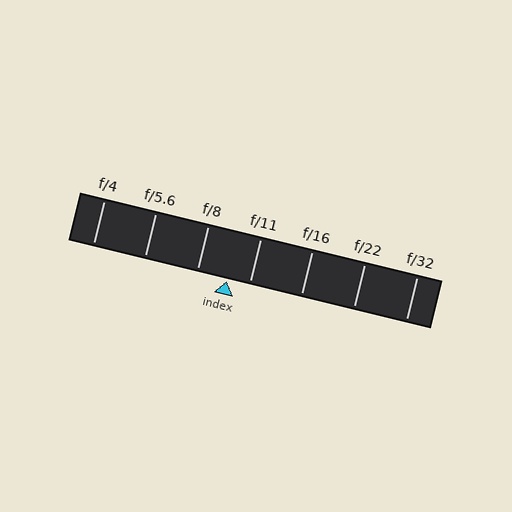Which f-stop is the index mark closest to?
The index mark is closest to f/11.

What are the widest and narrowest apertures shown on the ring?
The widest aperture shown is f/4 and the narrowest is f/32.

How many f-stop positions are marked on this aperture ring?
There are 7 f-stop positions marked.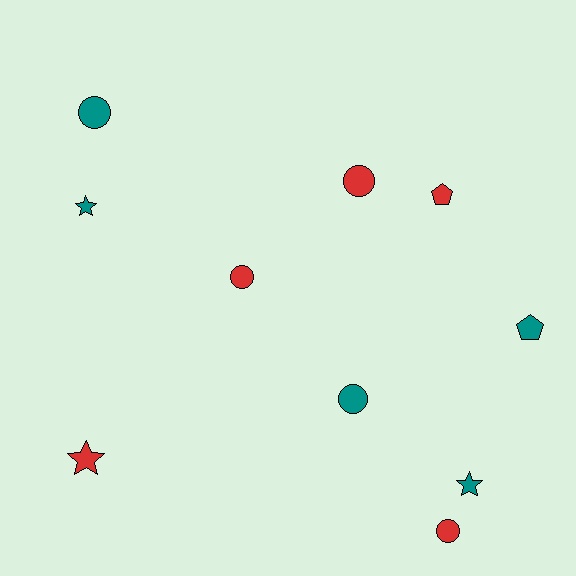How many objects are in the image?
There are 10 objects.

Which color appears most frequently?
Red, with 5 objects.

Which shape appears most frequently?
Circle, with 5 objects.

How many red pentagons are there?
There is 1 red pentagon.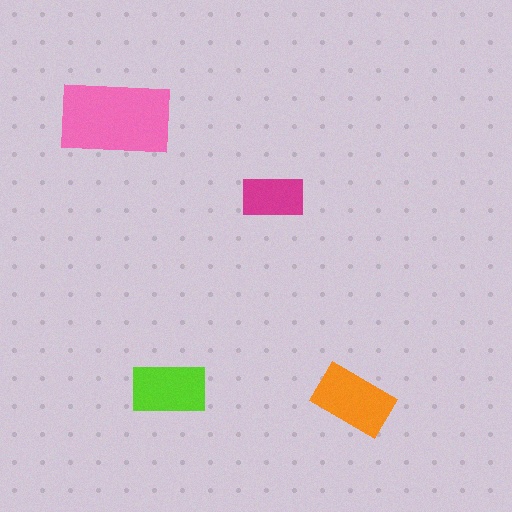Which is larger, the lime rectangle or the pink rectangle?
The pink one.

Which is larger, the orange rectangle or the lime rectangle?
The orange one.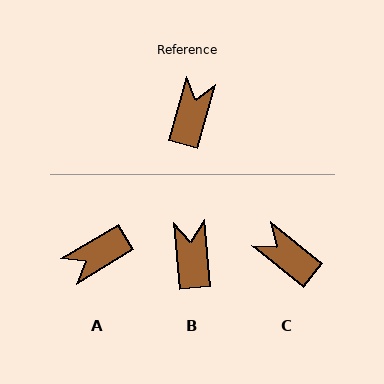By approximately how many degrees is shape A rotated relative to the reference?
Approximately 137 degrees counter-clockwise.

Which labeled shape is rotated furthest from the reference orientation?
A, about 137 degrees away.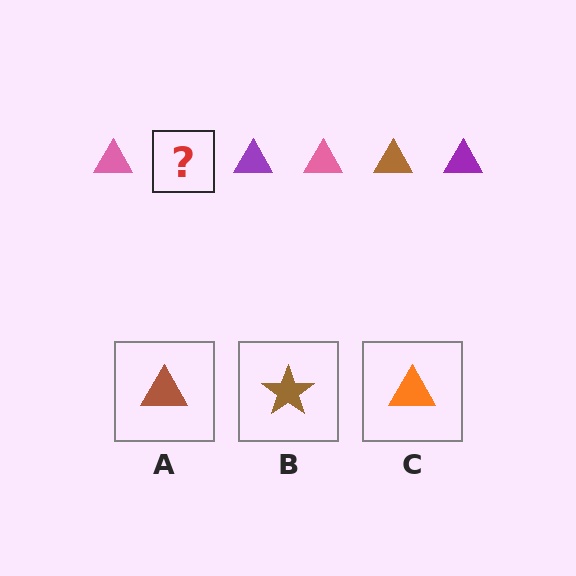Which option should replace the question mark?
Option A.